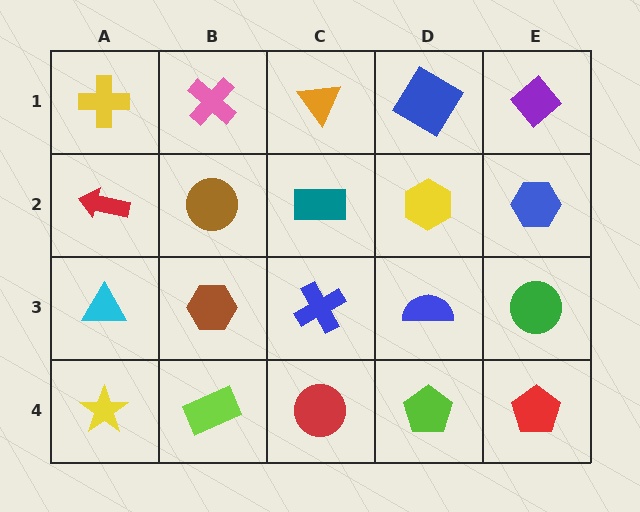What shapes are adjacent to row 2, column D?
A blue diamond (row 1, column D), a blue semicircle (row 3, column D), a teal rectangle (row 2, column C), a blue hexagon (row 2, column E).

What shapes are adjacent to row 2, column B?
A pink cross (row 1, column B), a brown hexagon (row 3, column B), a red arrow (row 2, column A), a teal rectangle (row 2, column C).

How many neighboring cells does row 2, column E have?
3.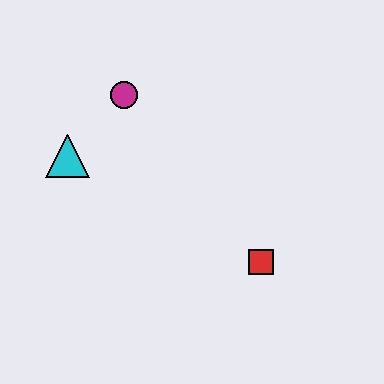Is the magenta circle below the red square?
No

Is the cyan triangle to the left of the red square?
Yes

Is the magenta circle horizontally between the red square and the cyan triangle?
Yes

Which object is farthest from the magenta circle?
The red square is farthest from the magenta circle.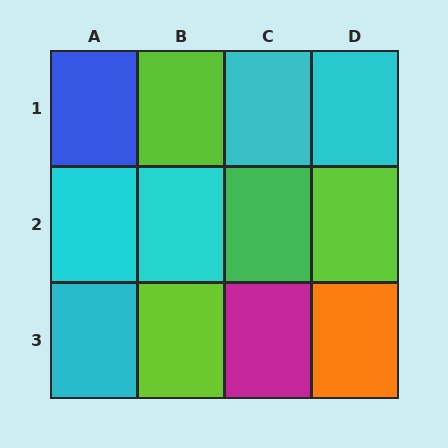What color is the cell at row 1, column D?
Cyan.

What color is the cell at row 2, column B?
Cyan.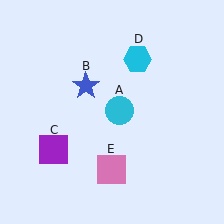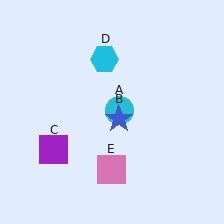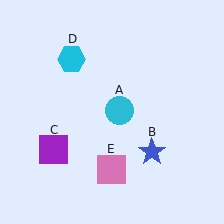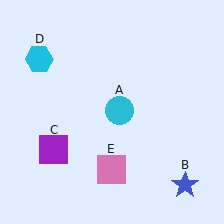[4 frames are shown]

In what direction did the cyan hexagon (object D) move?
The cyan hexagon (object D) moved left.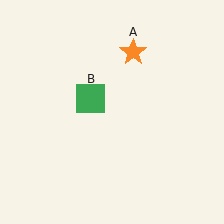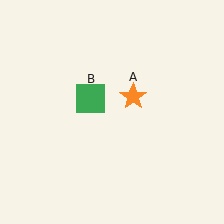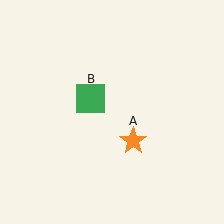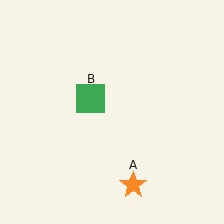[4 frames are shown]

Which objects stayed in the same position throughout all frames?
Green square (object B) remained stationary.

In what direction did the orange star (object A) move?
The orange star (object A) moved down.